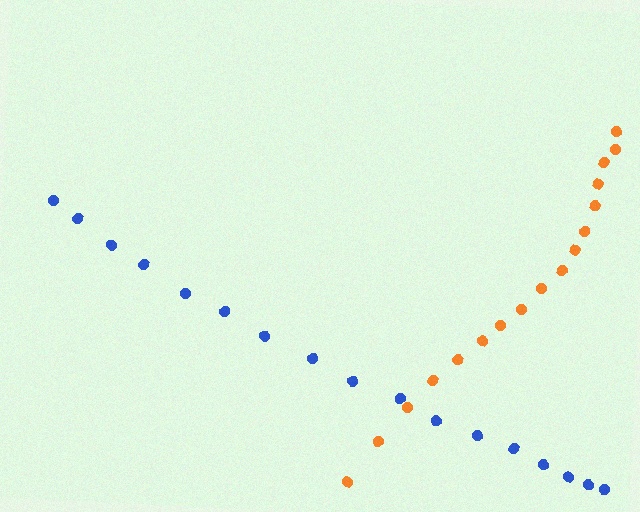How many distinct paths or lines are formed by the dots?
There are 2 distinct paths.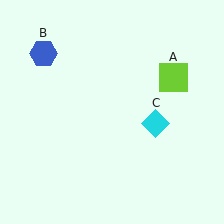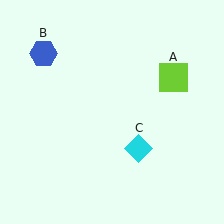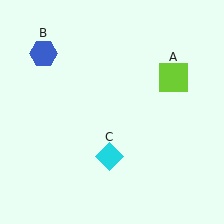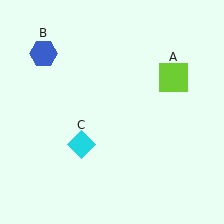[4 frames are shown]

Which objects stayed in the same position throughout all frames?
Lime square (object A) and blue hexagon (object B) remained stationary.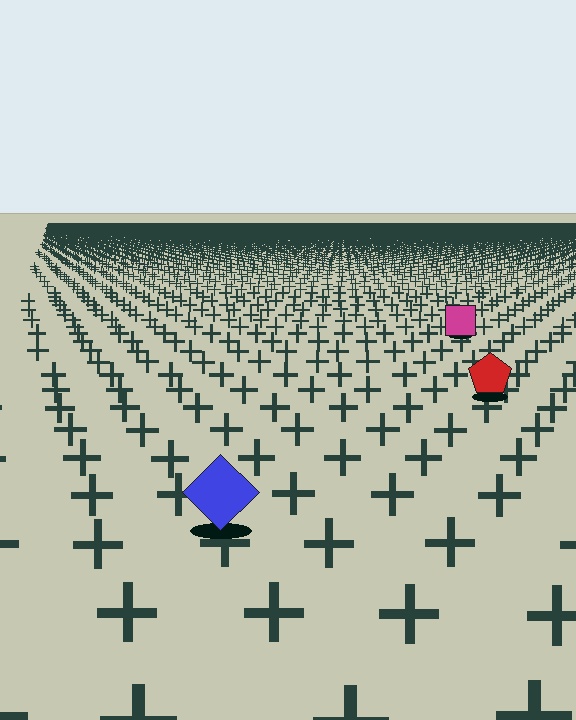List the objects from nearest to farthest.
From nearest to farthest: the blue diamond, the red pentagon, the magenta square.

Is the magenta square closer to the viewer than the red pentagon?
No. The red pentagon is closer — you can tell from the texture gradient: the ground texture is coarser near it.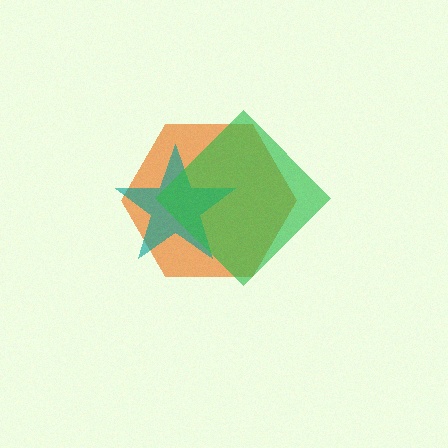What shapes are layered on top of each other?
The layered shapes are: an orange hexagon, a teal star, a green diamond.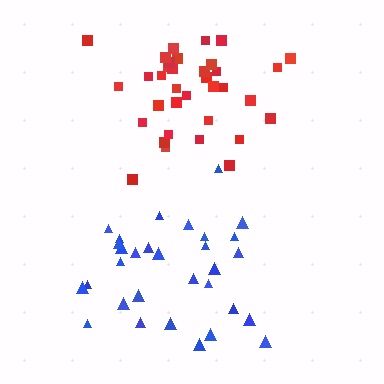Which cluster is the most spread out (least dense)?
Blue.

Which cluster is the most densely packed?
Red.